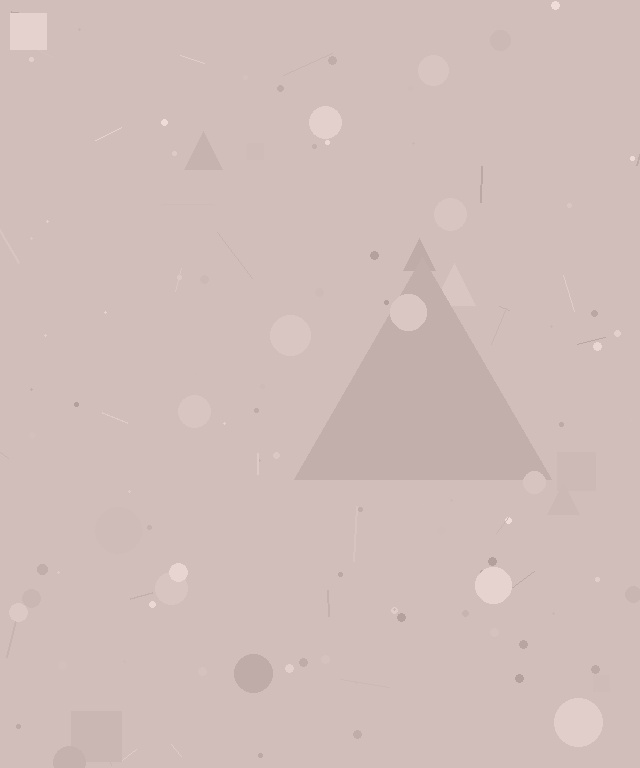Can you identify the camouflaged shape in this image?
The camouflaged shape is a triangle.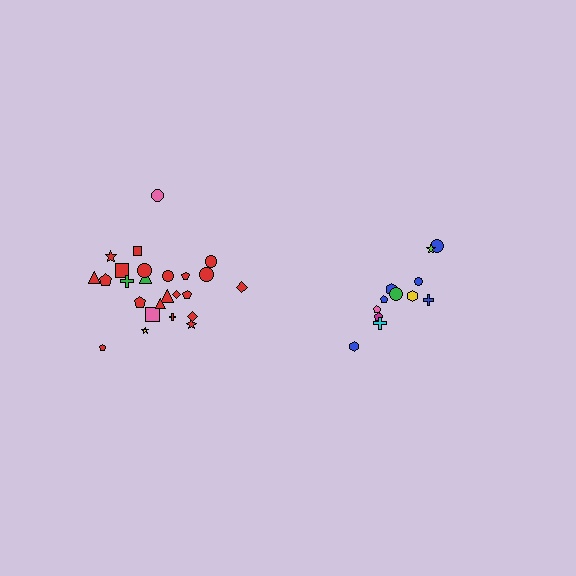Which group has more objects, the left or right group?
The left group.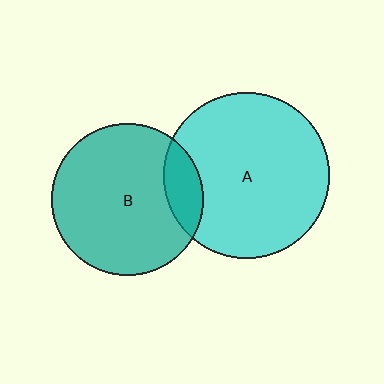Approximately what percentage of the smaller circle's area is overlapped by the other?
Approximately 15%.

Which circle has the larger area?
Circle A (cyan).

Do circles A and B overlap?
Yes.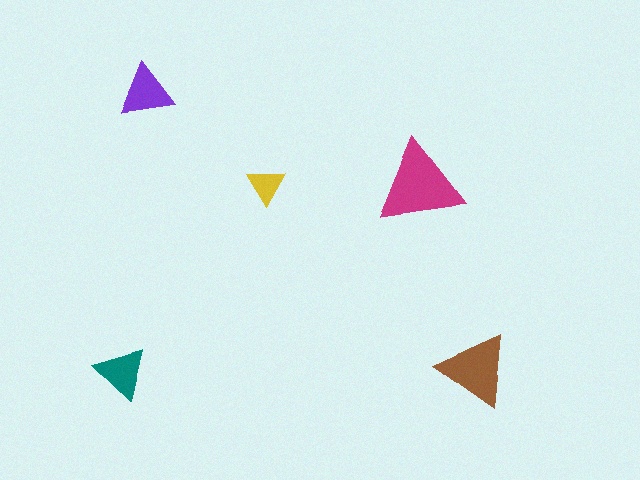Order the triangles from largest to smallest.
the magenta one, the brown one, the purple one, the teal one, the yellow one.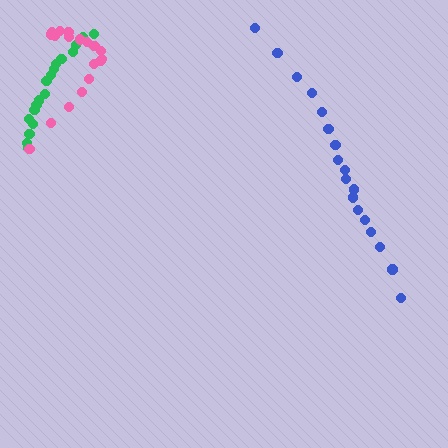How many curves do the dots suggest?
There are 3 distinct paths.